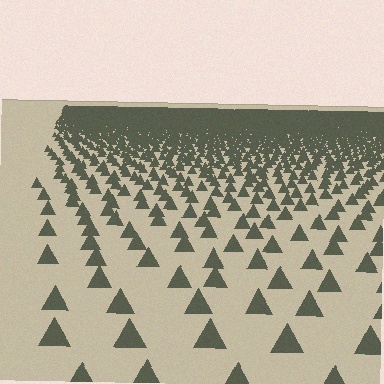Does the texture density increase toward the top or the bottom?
Density increases toward the top.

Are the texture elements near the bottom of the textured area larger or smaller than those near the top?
Larger. Near the bottom, elements are closer to the viewer and appear at a bigger on-screen size.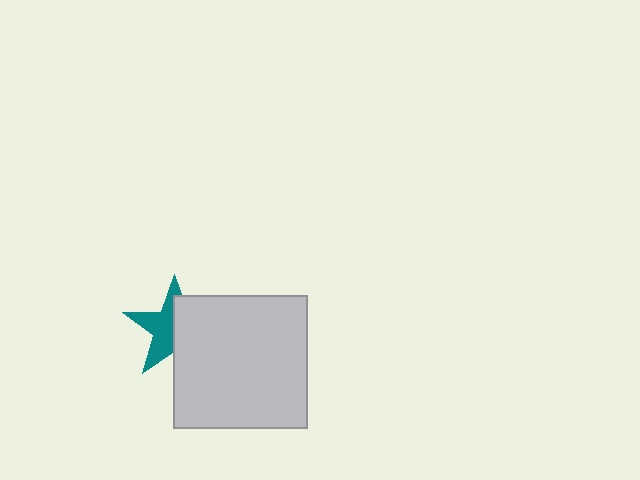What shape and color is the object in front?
The object in front is a light gray square.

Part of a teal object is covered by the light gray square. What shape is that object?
It is a star.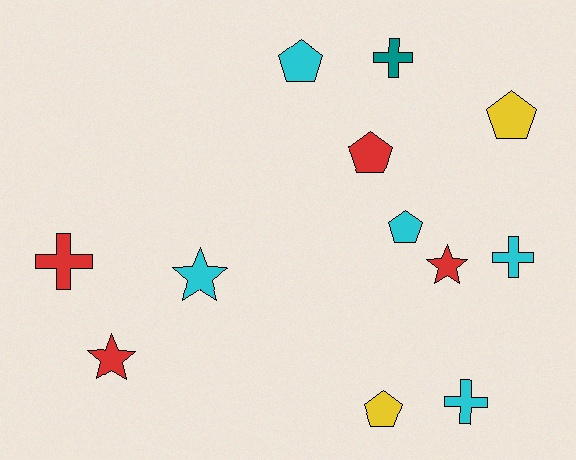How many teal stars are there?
There are no teal stars.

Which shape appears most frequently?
Pentagon, with 5 objects.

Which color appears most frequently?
Cyan, with 5 objects.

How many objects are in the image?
There are 12 objects.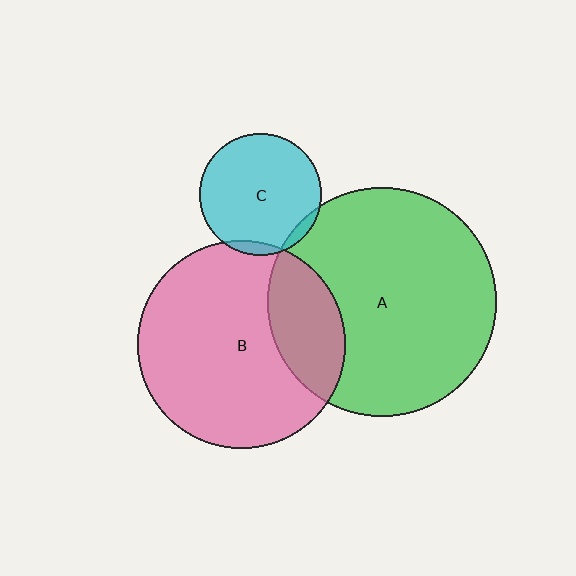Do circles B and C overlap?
Yes.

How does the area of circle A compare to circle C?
Approximately 3.5 times.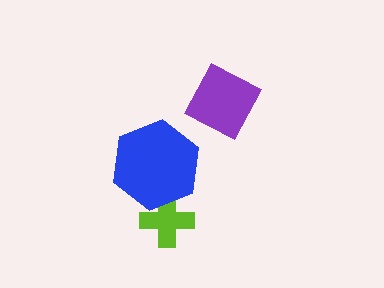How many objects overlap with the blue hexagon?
1 object overlaps with the blue hexagon.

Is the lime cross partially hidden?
Yes, it is partially covered by another shape.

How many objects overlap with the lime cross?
1 object overlaps with the lime cross.